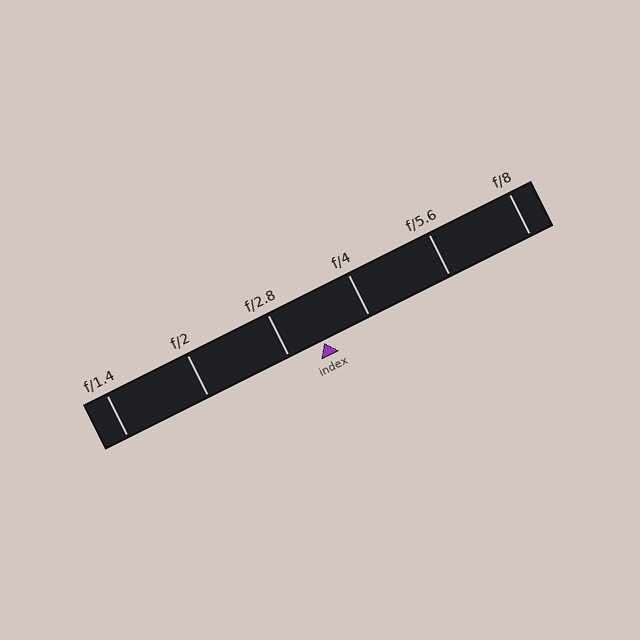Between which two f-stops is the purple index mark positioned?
The index mark is between f/2.8 and f/4.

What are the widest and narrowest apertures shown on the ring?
The widest aperture shown is f/1.4 and the narrowest is f/8.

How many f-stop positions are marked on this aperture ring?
There are 6 f-stop positions marked.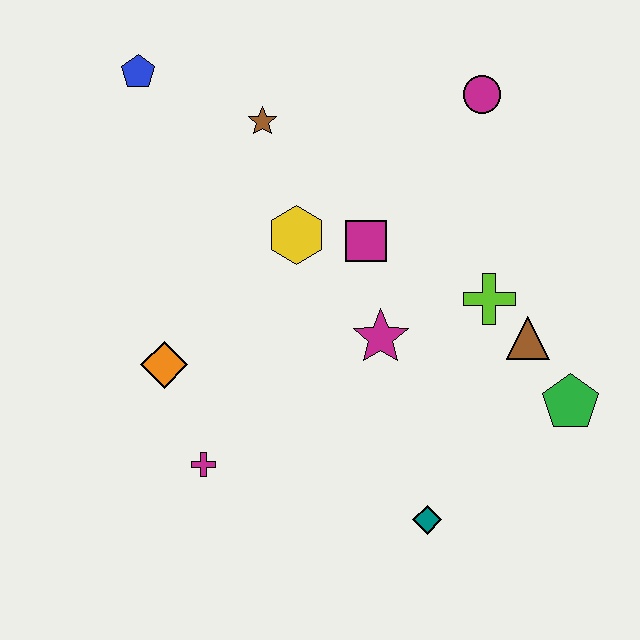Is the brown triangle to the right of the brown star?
Yes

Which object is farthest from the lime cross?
The blue pentagon is farthest from the lime cross.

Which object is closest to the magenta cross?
The orange diamond is closest to the magenta cross.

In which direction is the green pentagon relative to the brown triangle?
The green pentagon is below the brown triangle.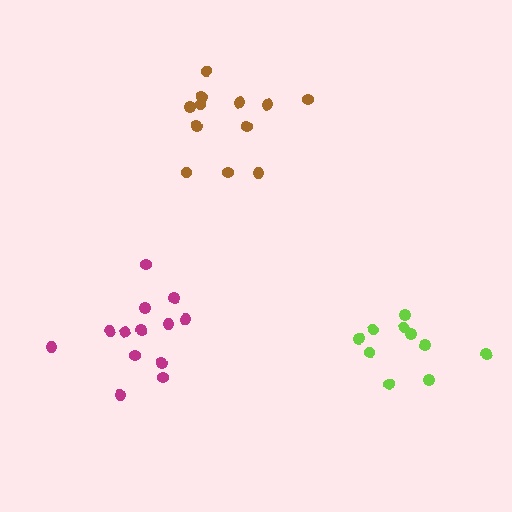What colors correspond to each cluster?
The clusters are colored: brown, lime, magenta.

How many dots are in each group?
Group 1: 12 dots, Group 2: 10 dots, Group 3: 13 dots (35 total).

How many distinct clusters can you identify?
There are 3 distinct clusters.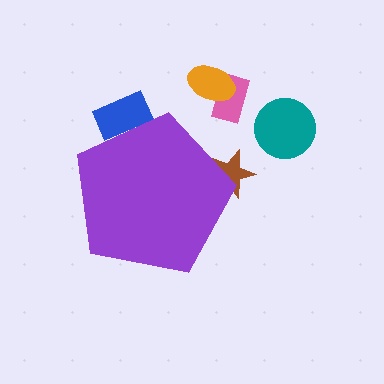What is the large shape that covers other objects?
A purple pentagon.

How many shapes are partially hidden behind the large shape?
2 shapes are partially hidden.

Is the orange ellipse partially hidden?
No, the orange ellipse is fully visible.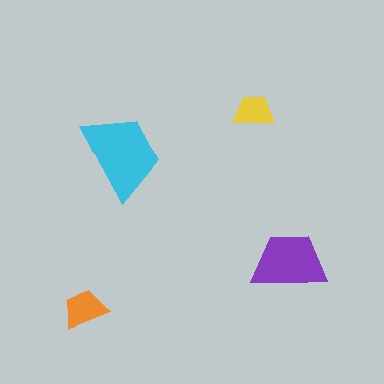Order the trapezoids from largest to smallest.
the cyan one, the purple one, the orange one, the yellow one.